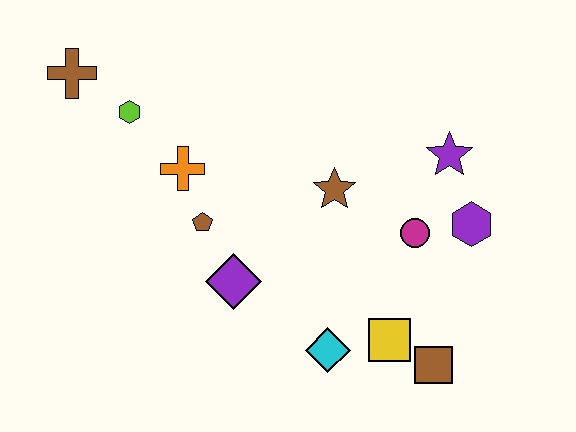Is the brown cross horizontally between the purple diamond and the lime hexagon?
No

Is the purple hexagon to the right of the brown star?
Yes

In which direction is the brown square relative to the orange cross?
The brown square is to the right of the orange cross.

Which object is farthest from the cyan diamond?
The brown cross is farthest from the cyan diamond.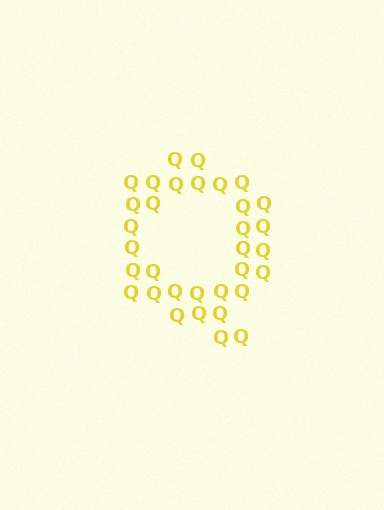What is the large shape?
The large shape is the letter Q.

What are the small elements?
The small elements are letter Q's.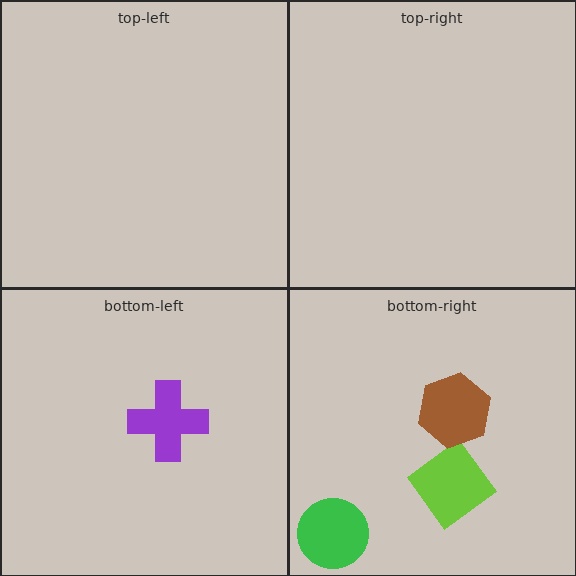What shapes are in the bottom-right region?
The lime diamond, the green circle, the brown hexagon.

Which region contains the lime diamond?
The bottom-right region.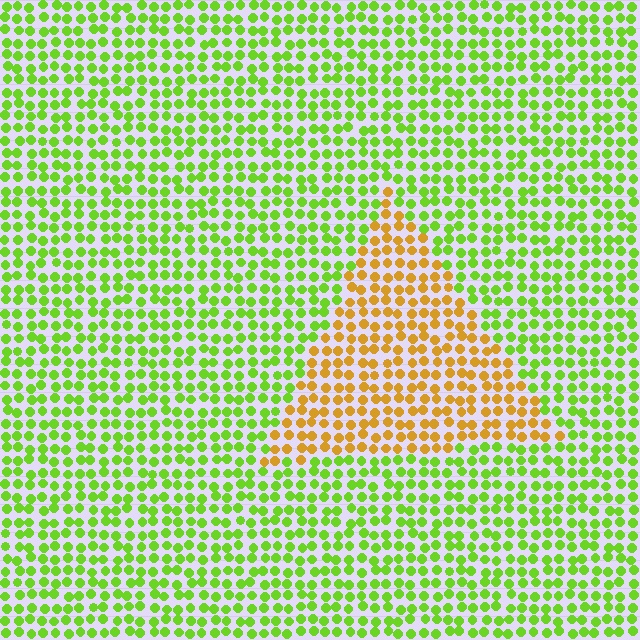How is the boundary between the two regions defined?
The boundary is defined purely by a slight shift in hue (about 56 degrees). Spacing, size, and orientation are identical on both sides.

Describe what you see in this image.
The image is filled with small lime elements in a uniform arrangement. A triangle-shaped region is visible where the elements are tinted to a slightly different hue, forming a subtle color boundary.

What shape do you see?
I see a triangle.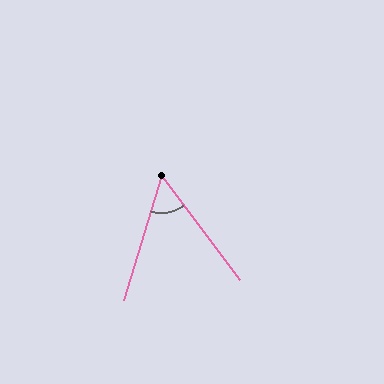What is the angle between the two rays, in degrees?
Approximately 53 degrees.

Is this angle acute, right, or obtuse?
It is acute.